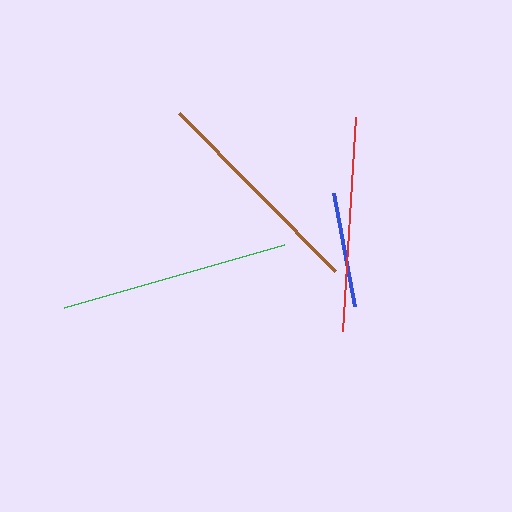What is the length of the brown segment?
The brown segment is approximately 222 pixels long.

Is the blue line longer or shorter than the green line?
The green line is longer than the blue line.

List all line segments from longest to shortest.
From longest to shortest: green, brown, red, blue.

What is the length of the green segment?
The green segment is approximately 228 pixels long.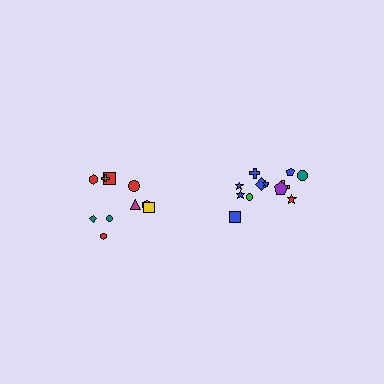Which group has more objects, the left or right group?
The right group.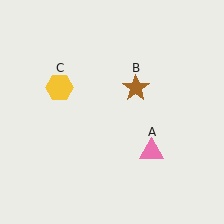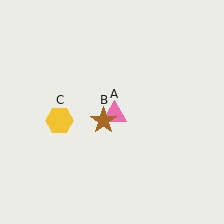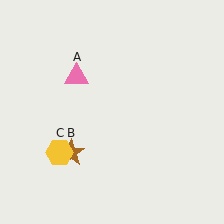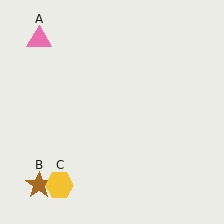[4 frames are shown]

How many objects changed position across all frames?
3 objects changed position: pink triangle (object A), brown star (object B), yellow hexagon (object C).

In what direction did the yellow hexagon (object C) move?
The yellow hexagon (object C) moved down.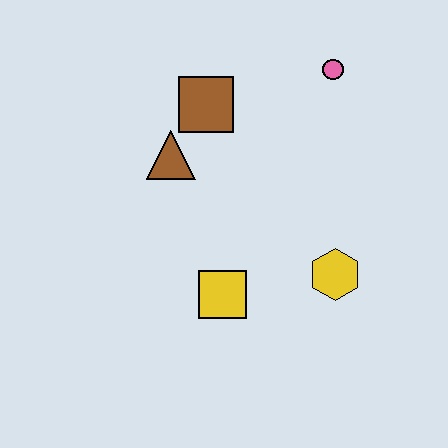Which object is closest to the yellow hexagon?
The yellow square is closest to the yellow hexagon.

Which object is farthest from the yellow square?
The pink circle is farthest from the yellow square.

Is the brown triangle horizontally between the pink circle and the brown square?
No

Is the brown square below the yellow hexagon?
No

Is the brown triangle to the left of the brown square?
Yes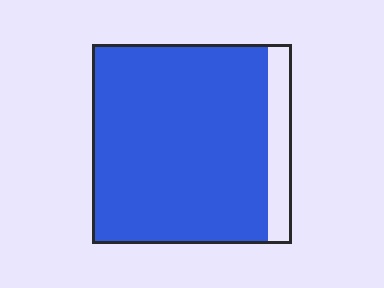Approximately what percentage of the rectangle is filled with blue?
Approximately 90%.